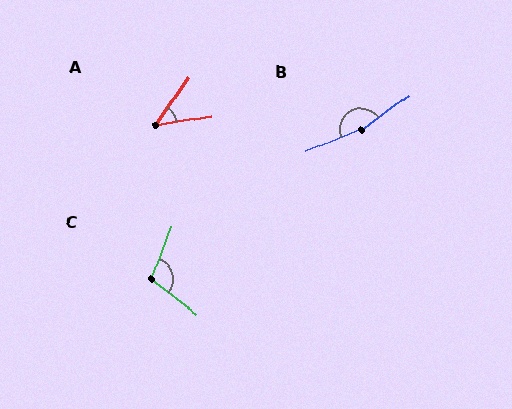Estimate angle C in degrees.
Approximately 106 degrees.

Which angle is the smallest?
A, at approximately 47 degrees.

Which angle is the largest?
B, at approximately 167 degrees.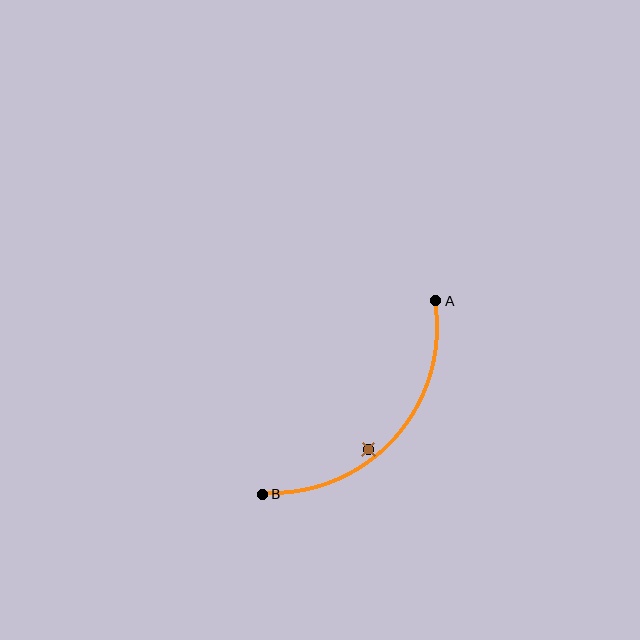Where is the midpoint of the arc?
The arc midpoint is the point on the curve farthest from the straight line joining A and B. It sits below and to the right of that line.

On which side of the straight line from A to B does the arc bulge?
The arc bulges below and to the right of the straight line connecting A and B.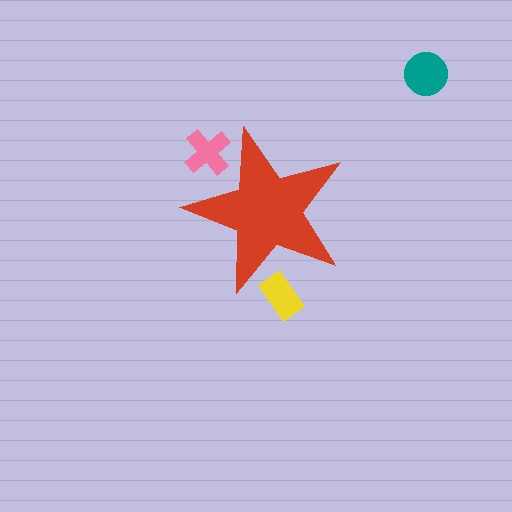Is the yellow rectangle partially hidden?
Yes, the yellow rectangle is partially hidden behind the red star.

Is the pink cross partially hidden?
Yes, the pink cross is partially hidden behind the red star.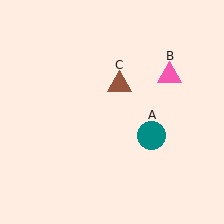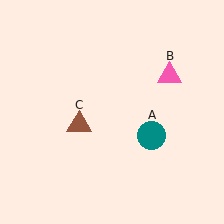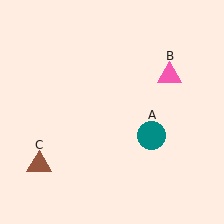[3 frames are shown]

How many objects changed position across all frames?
1 object changed position: brown triangle (object C).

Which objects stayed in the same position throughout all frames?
Teal circle (object A) and pink triangle (object B) remained stationary.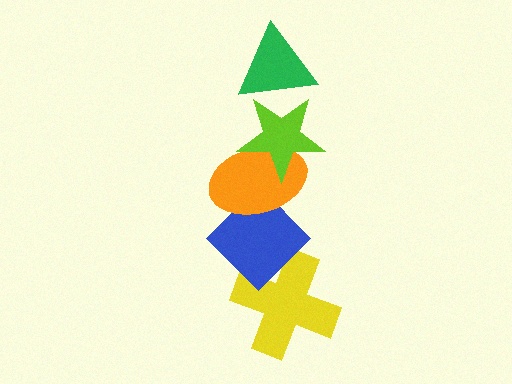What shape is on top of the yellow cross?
The blue diamond is on top of the yellow cross.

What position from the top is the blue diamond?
The blue diamond is 4th from the top.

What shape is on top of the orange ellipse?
The lime star is on top of the orange ellipse.